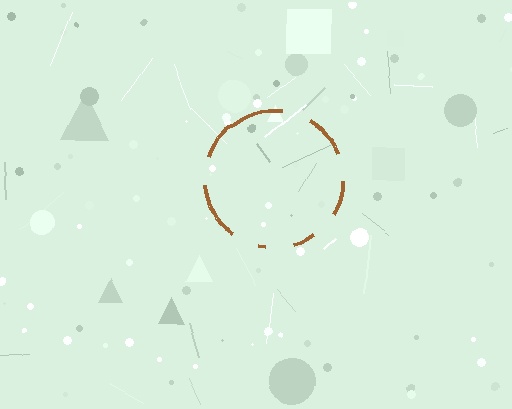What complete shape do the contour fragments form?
The contour fragments form a circle.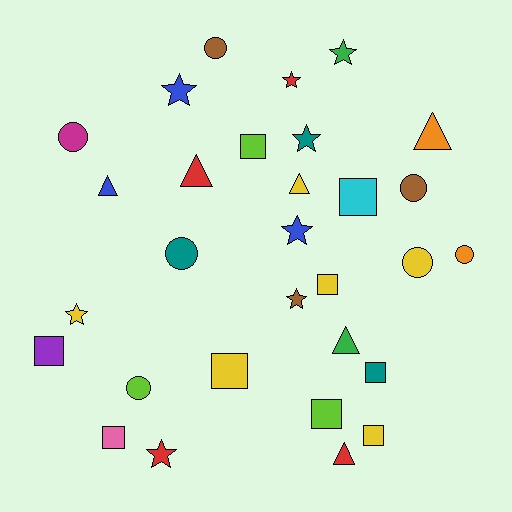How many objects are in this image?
There are 30 objects.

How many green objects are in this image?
There are 2 green objects.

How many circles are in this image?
There are 7 circles.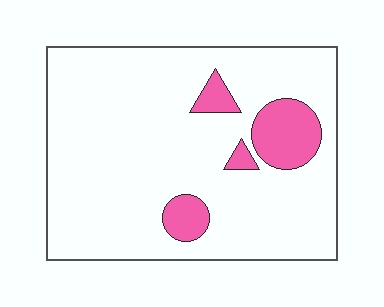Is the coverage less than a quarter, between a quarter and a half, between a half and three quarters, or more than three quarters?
Less than a quarter.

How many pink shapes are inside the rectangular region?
4.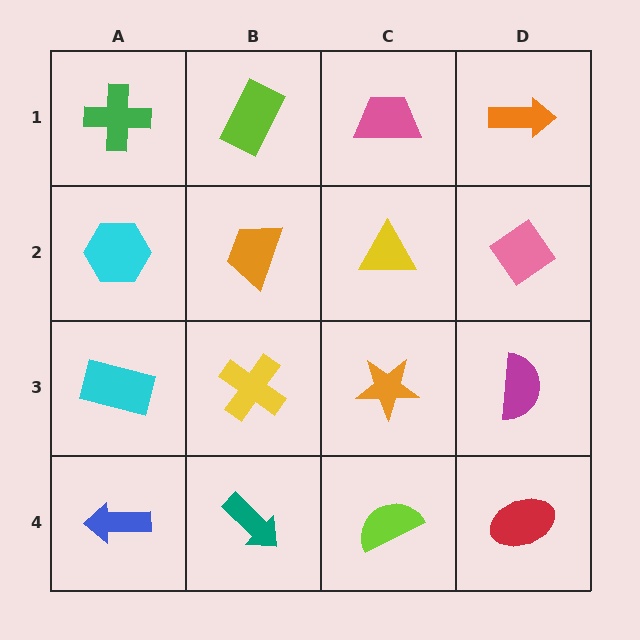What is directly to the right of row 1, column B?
A pink trapezoid.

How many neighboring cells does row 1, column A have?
2.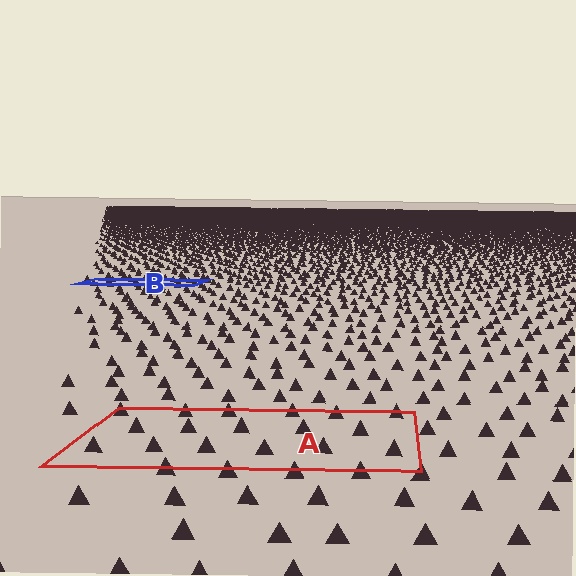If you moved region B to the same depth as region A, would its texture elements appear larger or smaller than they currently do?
They would appear larger. At a closer depth, the same texture elements are projected at a bigger on-screen size.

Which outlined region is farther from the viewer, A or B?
Region B is farther from the viewer — the texture elements inside it appear smaller and more densely packed.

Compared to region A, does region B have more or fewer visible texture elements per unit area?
Region B has more texture elements per unit area — they are packed more densely because it is farther away.